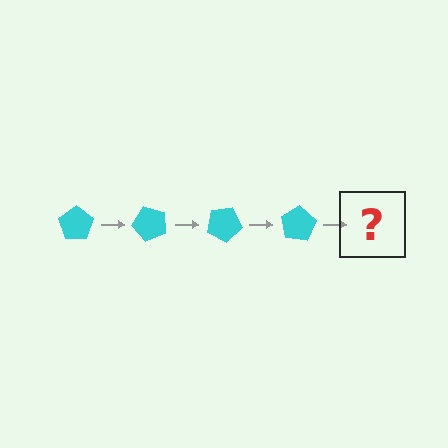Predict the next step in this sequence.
The next step is a cyan pentagon rotated 200 degrees.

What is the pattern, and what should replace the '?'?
The pattern is that the pentagon rotates 50 degrees each step. The '?' should be a cyan pentagon rotated 200 degrees.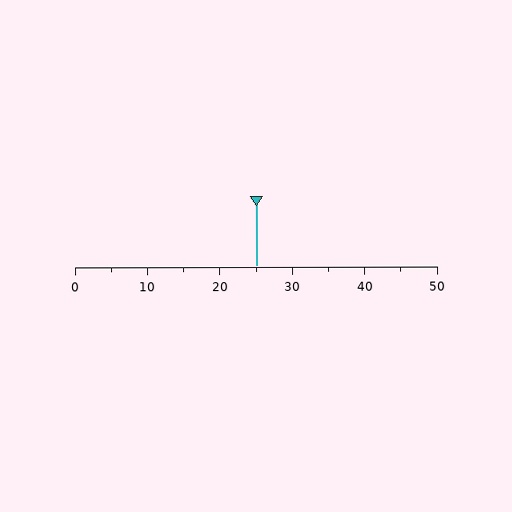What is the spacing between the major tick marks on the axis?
The major ticks are spaced 10 apart.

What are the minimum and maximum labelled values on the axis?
The axis runs from 0 to 50.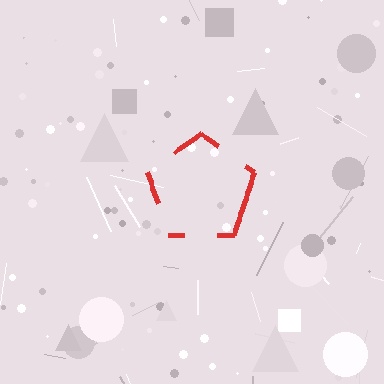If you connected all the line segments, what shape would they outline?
They would outline a pentagon.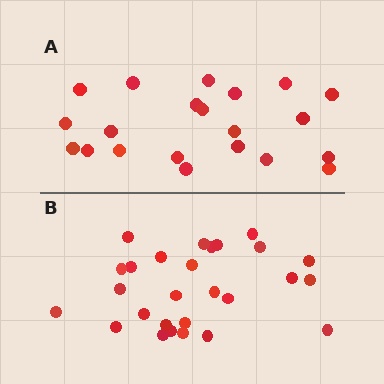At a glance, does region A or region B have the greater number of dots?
Region B (the bottom region) has more dots.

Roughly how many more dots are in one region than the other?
Region B has about 6 more dots than region A.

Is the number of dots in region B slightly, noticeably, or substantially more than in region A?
Region B has noticeably more, but not dramatically so. The ratio is roughly 1.3 to 1.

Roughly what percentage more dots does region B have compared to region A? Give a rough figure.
About 30% more.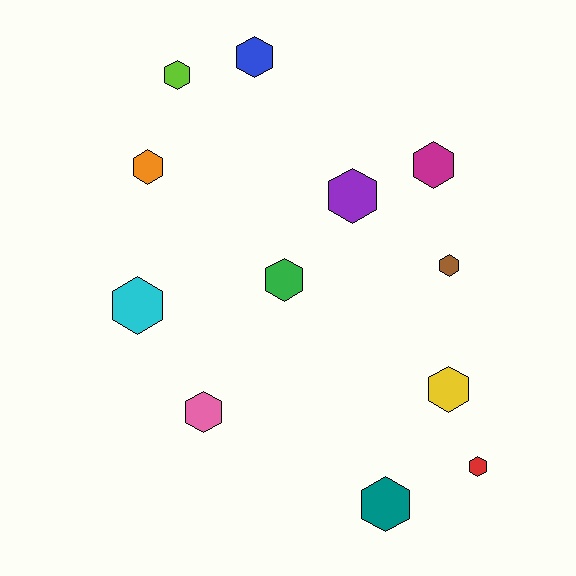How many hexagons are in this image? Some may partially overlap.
There are 12 hexagons.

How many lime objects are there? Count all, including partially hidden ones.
There is 1 lime object.